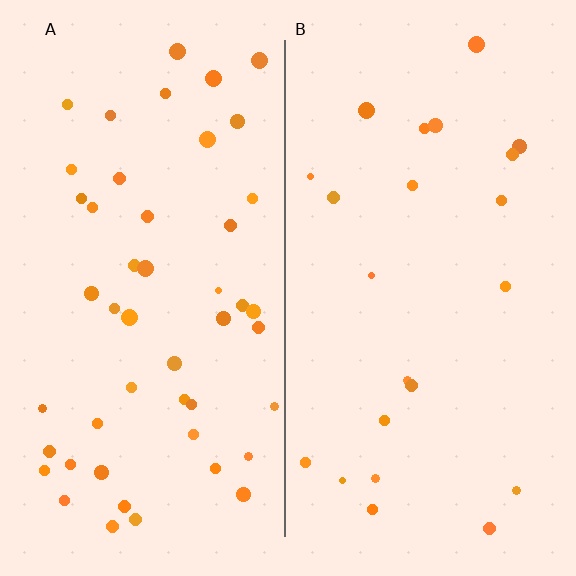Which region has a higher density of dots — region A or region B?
A (the left).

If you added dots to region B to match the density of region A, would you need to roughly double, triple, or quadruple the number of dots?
Approximately double.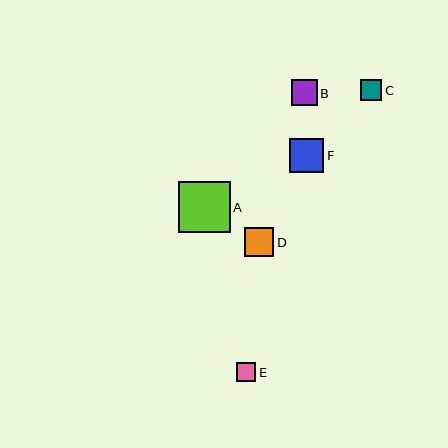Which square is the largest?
Square A is the largest with a size of approximately 52 pixels.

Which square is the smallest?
Square E is the smallest with a size of approximately 19 pixels.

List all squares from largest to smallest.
From largest to smallest: A, F, D, B, C, E.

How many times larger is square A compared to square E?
Square A is approximately 2.8 times the size of square E.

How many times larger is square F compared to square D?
Square F is approximately 1.2 times the size of square D.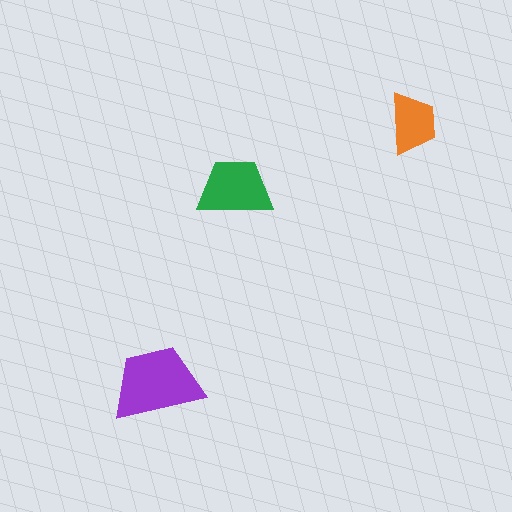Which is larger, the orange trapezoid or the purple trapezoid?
The purple one.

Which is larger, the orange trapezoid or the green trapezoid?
The green one.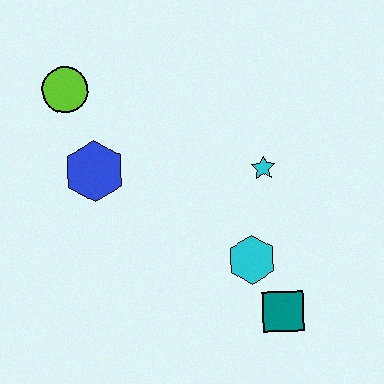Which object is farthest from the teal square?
The lime circle is farthest from the teal square.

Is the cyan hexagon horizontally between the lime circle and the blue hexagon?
No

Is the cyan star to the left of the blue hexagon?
No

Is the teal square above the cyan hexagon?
No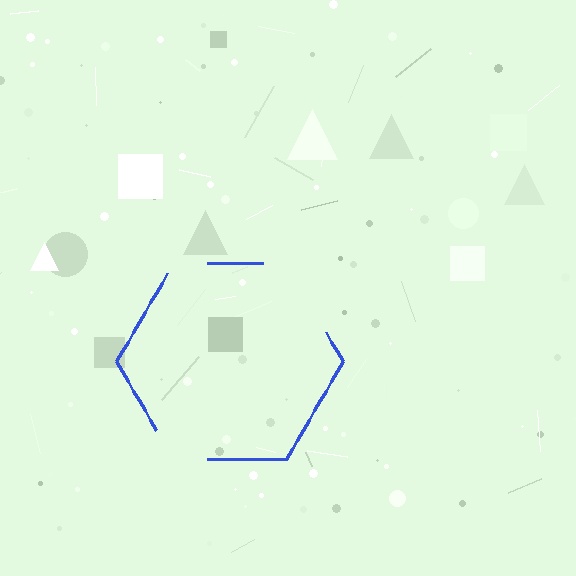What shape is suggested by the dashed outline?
The dashed outline suggests a hexagon.